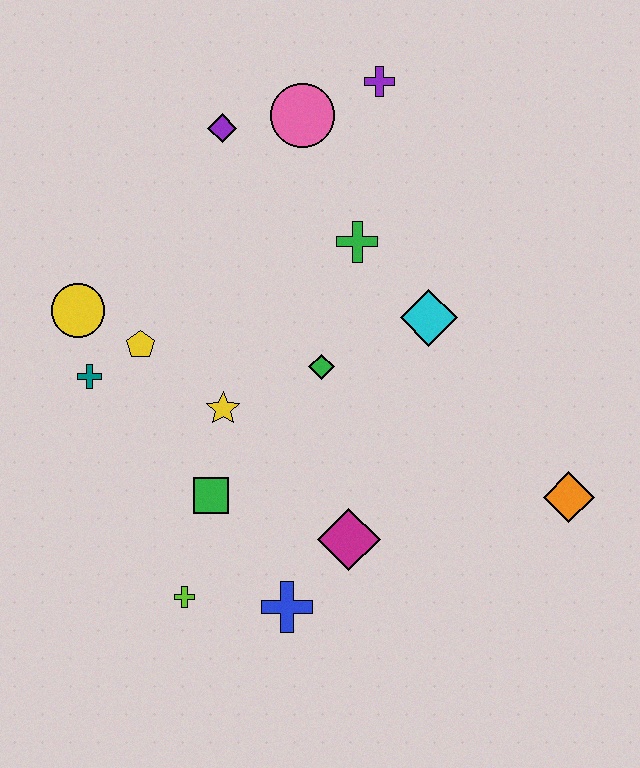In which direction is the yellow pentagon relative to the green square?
The yellow pentagon is above the green square.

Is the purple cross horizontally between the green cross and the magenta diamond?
No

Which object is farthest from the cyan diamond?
The lime cross is farthest from the cyan diamond.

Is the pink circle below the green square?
No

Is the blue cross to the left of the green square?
No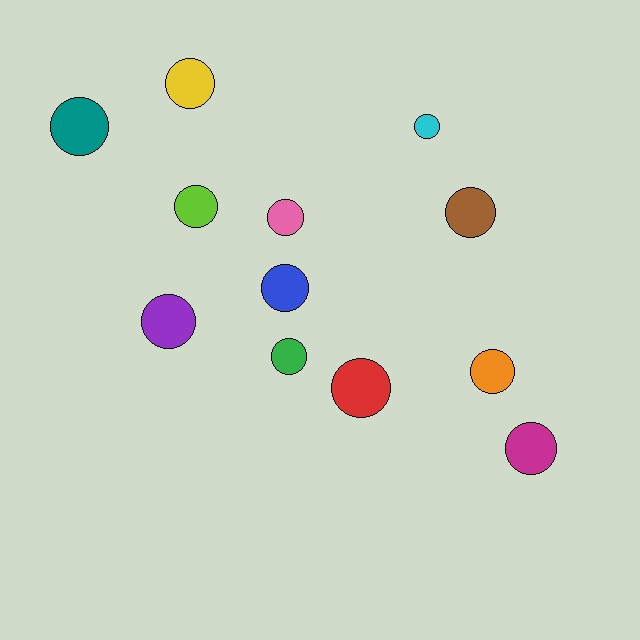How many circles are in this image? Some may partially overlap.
There are 12 circles.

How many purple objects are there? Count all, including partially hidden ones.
There is 1 purple object.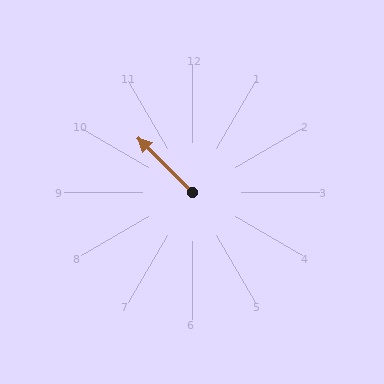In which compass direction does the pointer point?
Northwest.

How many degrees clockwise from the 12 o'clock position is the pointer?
Approximately 315 degrees.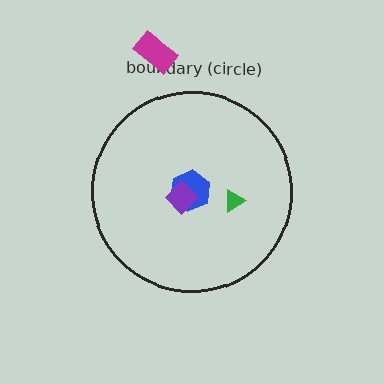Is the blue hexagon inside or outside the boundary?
Inside.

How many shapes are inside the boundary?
3 inside, 1 outside.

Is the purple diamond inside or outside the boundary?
Inside.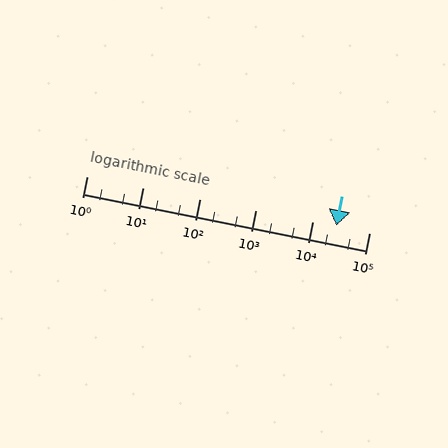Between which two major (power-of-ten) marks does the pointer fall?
The pointer is between 10000 and 100000.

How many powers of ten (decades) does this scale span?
The scale spans 5 decades, from 1 to 100000.